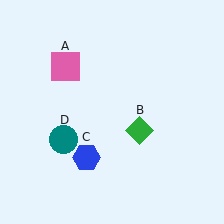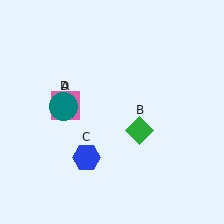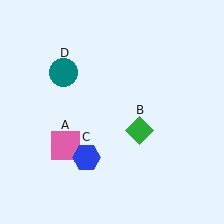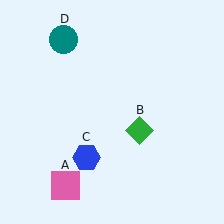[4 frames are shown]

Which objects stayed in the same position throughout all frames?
Green diamond (object B) and blue hexagon (object C) remained stationary.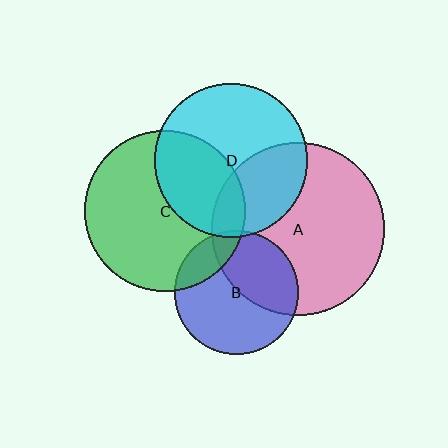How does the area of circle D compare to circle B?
Approximately 1.5 times.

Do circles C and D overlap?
Yes.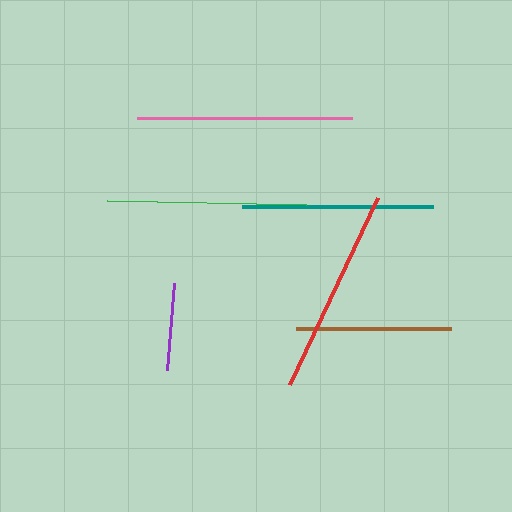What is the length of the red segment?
The red segment is approximately 207 pixels long.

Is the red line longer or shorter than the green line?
The red line is longer than the green line.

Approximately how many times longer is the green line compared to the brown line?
The green line is approximately 1.3 times the length of the brown line.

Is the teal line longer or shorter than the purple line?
The teal line is longer than the purple line.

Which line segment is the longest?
The pink line is the longest at approximately 215 pixels.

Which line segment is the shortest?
The purple line is the shortest at approximately 87 pixels.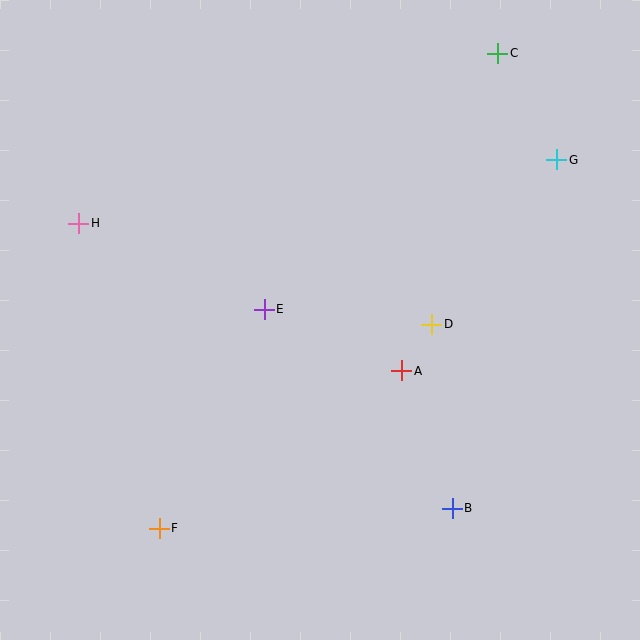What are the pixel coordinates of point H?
Point H is at (79, 223).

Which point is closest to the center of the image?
Point E at (264, 309) is closest to the center.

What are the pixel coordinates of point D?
Point D is at (432, 324).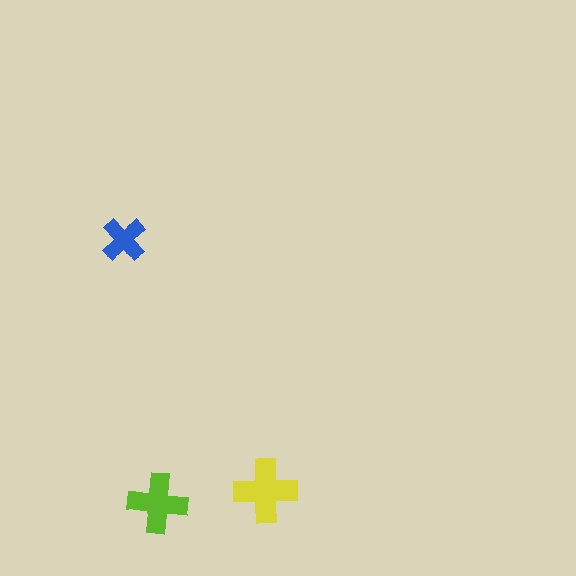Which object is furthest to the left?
The blue cross is leftmost.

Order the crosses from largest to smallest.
the yellow one, the lime one, the blue one.